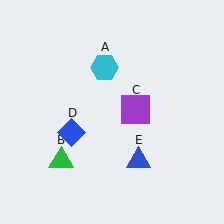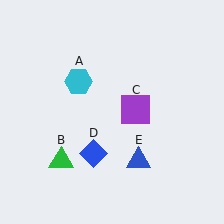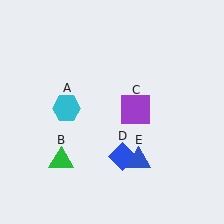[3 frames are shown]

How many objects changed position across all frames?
2 objects changed position: cyan hexagon (object A), blue diamond (object D).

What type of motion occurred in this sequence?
The cyan hexagon (object A), blue diamond (object D) rotated counterclockwise around the center of the scene.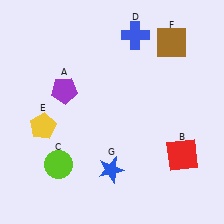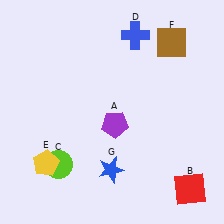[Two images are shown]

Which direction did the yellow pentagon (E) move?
The yellow pentagon (E) moved down.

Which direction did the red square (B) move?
The red square (B) moved down.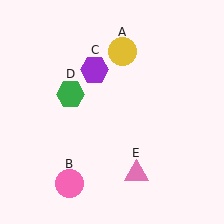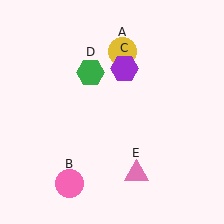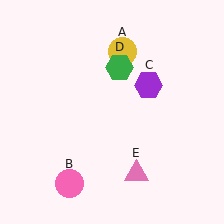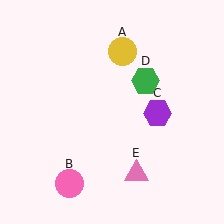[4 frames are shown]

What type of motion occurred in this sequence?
The purple hexagon (object C), green hexagon (object D) rotated clockwise around the center of the scene.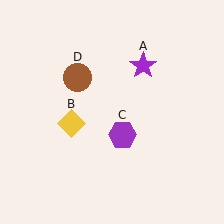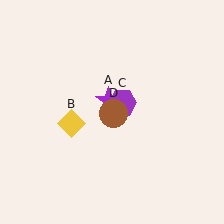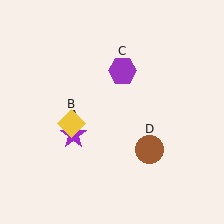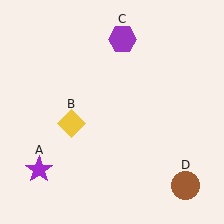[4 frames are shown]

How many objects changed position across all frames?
3 objects changed position: purple star (object A), purple hexagon (object C), brown circle (object D).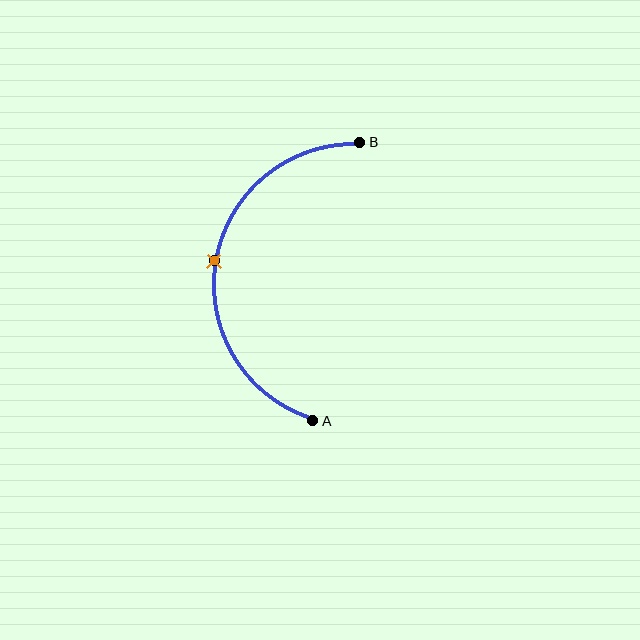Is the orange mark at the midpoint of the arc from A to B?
Yes. The orange mark lies on the arc at equal arc-length from both A and B — it is the arc midpoint.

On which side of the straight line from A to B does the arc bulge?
The arc bulges to the left of the straight line connecting A and B.